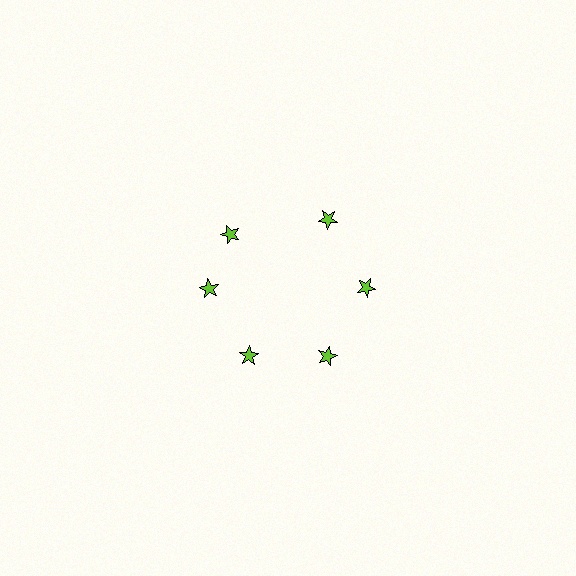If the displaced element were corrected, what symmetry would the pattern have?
It would have 6-fold rotational symmetry — the pattern would map onto itself every 60 degrees.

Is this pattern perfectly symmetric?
No. The 6 lime stars are arranged in a ring, but one element near the 11 o'clock position is rotated out of alignment along the ring, breaking the 6-fold rotational symmetry.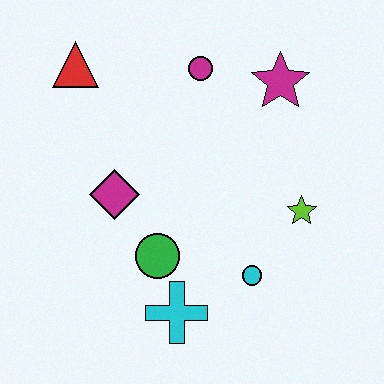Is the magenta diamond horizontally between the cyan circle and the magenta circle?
No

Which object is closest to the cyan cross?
The green circle is closest to the cyan cross.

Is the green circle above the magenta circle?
No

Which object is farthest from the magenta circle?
The cyan cross is farthest from the magenta circle.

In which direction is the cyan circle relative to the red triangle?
The cyan circle is below the red triangle.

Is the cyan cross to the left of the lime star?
Yes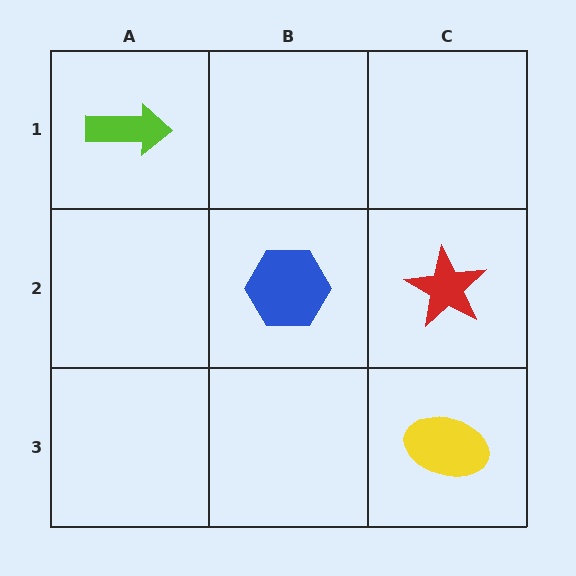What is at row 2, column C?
A red star.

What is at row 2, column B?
A blue hexagon.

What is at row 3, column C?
A yellow ellipse.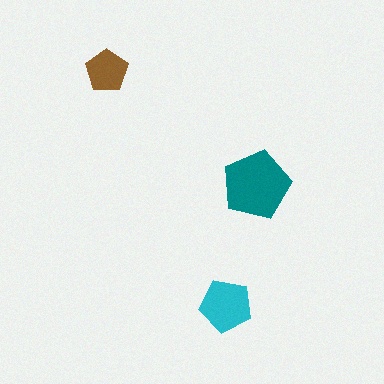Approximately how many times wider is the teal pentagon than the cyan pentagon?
About 1.5 times wider.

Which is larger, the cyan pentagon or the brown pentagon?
The cyan one.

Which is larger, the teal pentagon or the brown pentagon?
The teal one.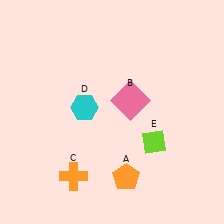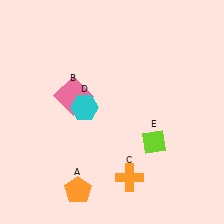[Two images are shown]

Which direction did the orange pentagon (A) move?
The orange pentagon (A) moved left.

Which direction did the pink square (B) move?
The pink square (B) moved left.